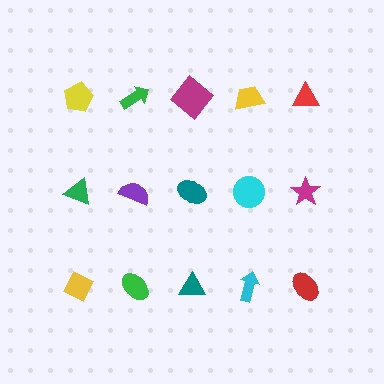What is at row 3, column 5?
A red ellipse.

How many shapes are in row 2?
5 shapes.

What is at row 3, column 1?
A yellow diamond.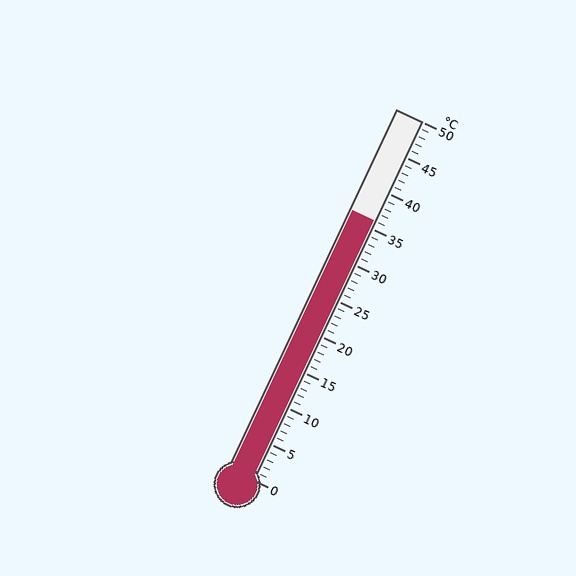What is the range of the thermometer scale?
The thermometer scale ranges from 0°C to 50°C.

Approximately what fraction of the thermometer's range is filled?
The thermometer is filled to approximately 70% of its range.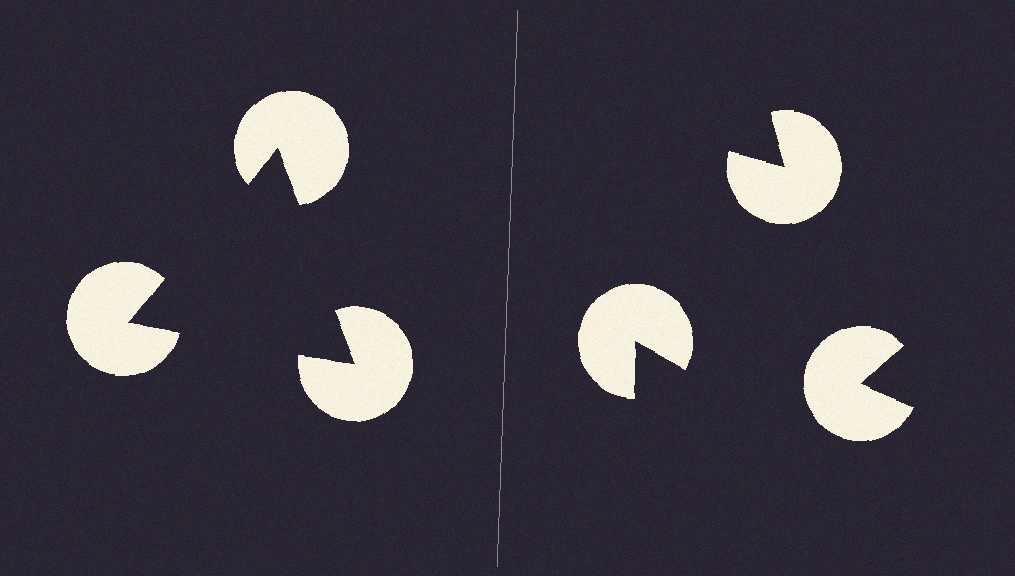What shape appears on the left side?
An illusory triangle.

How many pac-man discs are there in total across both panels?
6 — 3 on each side.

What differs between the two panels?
The pac-man discs are positioned identically on both sides; only the wedge orientations differ. On the left they align to a triangle; on the right they are misaligned.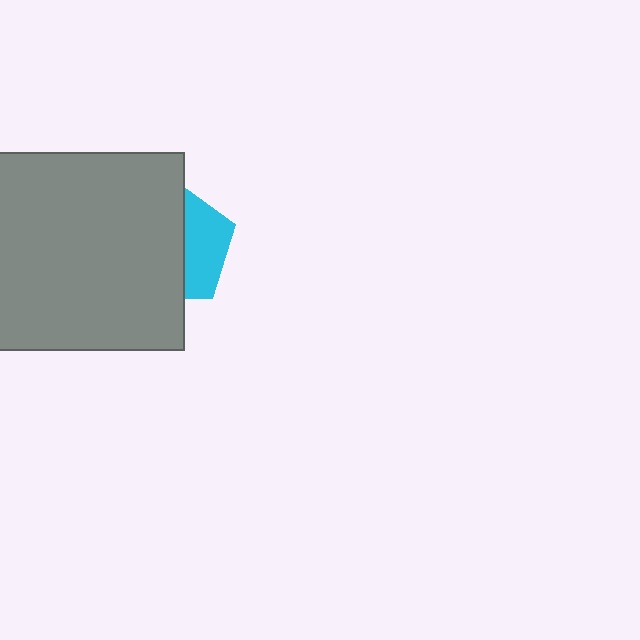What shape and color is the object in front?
The object in front is a gray rectangle.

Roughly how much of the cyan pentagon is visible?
A small part of it is visible (roughly 37%).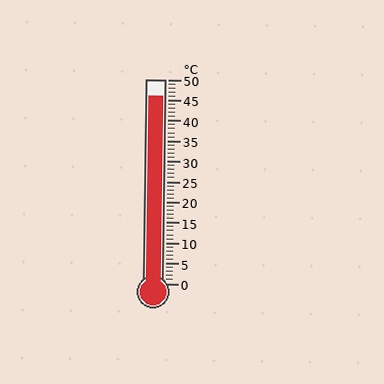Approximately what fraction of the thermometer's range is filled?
The thermometer is filled to approximately 90% of its range.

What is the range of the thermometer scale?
The thermometer scale ranges from 0°C to 50°C.